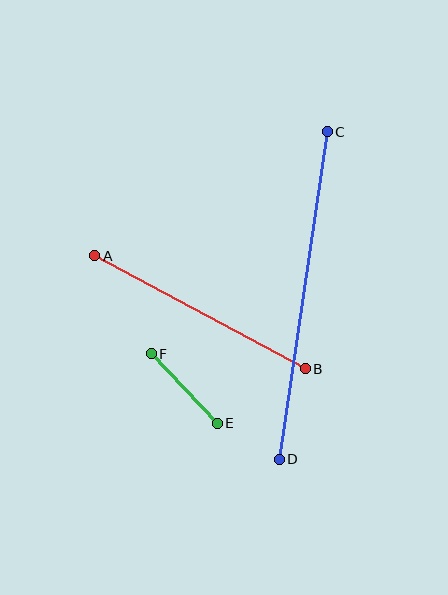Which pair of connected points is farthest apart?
Points C and D are farthest apart.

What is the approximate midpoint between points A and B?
The midpoint is at approximately (200, 312) pixels.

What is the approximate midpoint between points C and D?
The midpoint is at approximately (303, 295) pixels.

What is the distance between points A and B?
The distance is approximately 239 pixels.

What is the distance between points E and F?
The distance is approximately 96 pixels.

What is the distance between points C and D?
The distance is approximately 331 pixels.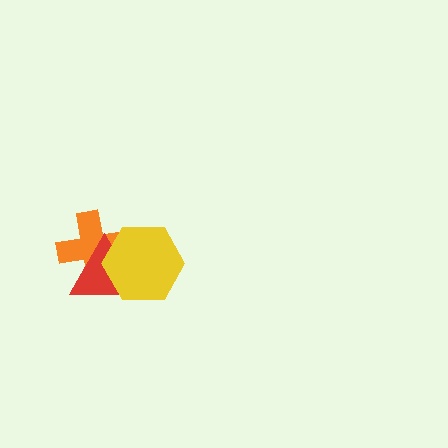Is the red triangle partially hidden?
Yes, it is partially covered by another shape.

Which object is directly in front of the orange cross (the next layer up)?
The red triangle is directly in front of the orange cross.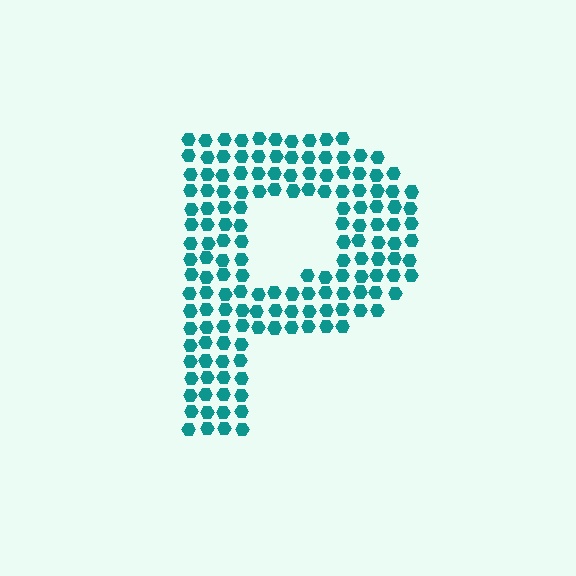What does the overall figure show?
The overall figure shows the letter P.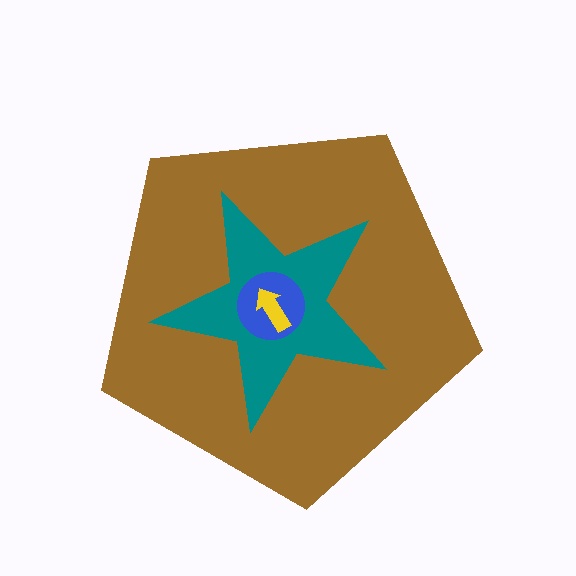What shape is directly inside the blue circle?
The yellow arrow.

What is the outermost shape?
The brown pentagon.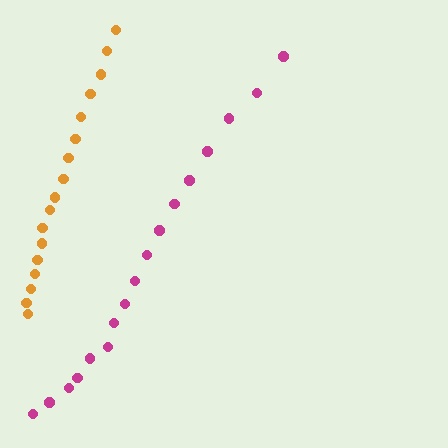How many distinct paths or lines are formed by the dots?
There are 2 distinct paths.